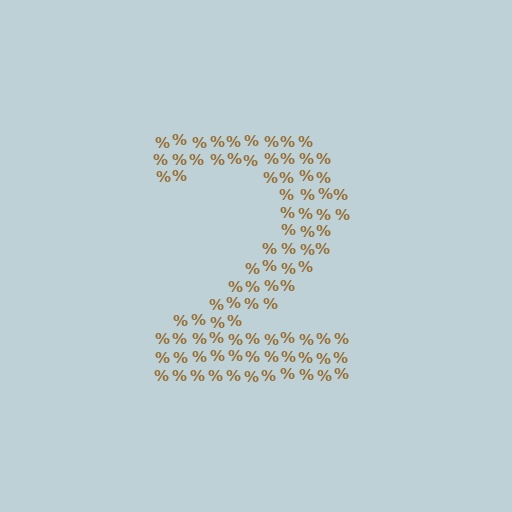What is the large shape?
The large shape is the digit 2.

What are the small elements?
The small elements are percent signs.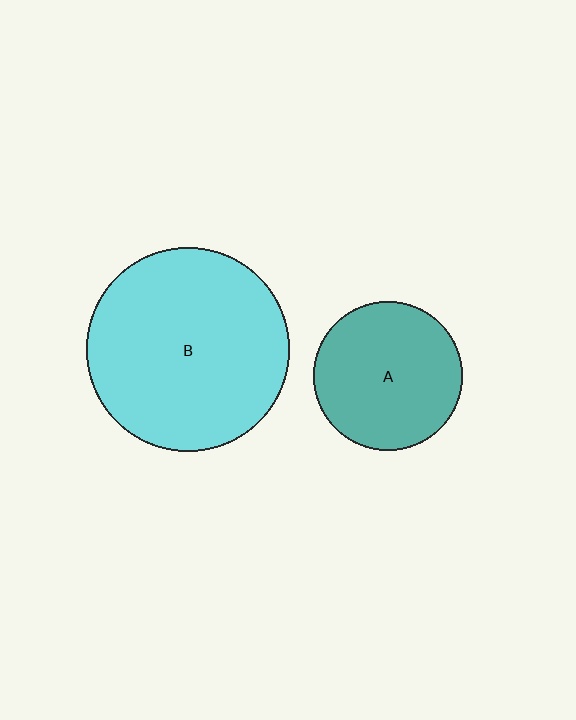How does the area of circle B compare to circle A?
Approximately 1.9 times.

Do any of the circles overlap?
No, none of the circles overlap.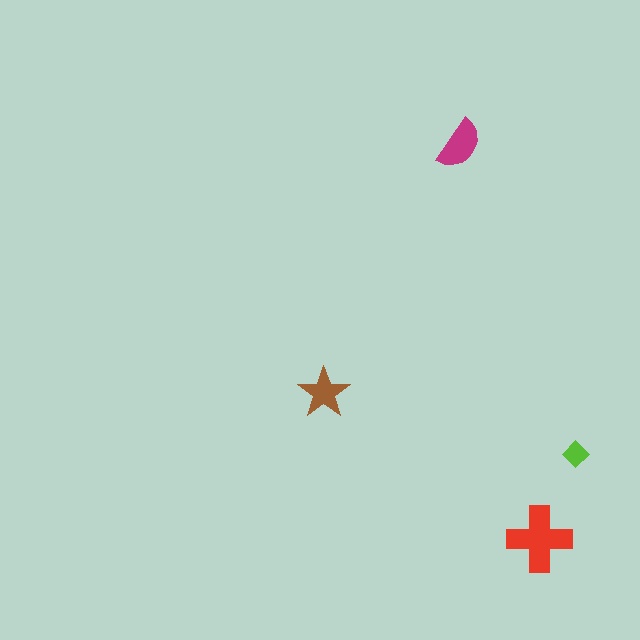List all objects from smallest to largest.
The lime diamond, the brown star, the magenta semicircle, the red cross.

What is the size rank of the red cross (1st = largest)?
1st.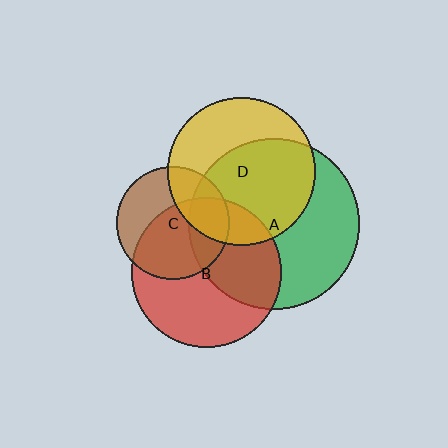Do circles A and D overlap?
Yes.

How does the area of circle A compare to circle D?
Approximately 1.3 times.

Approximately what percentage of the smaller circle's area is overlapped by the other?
Approximately 60%.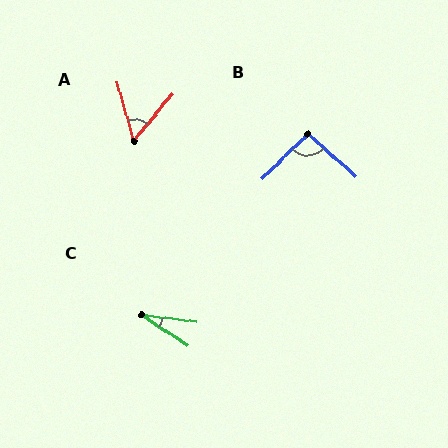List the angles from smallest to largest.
C (25°), A (55°), B (93°).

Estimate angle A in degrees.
Approximately 55 degrees.